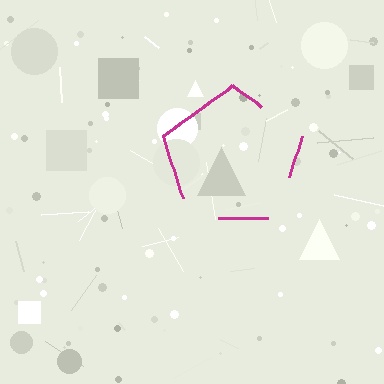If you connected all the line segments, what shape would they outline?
They would outline a pentagon.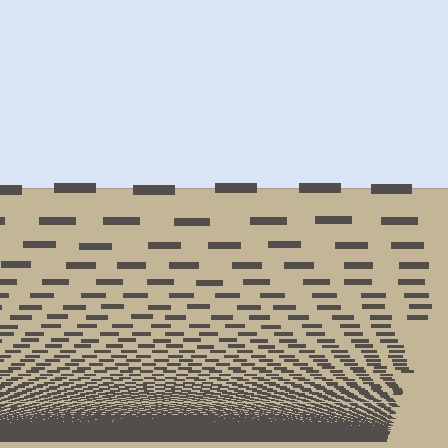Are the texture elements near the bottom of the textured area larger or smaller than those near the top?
Smaller. The gradient is inverted — elements near the bottom are smaller and denser.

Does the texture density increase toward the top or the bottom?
Density increases toward the bottom.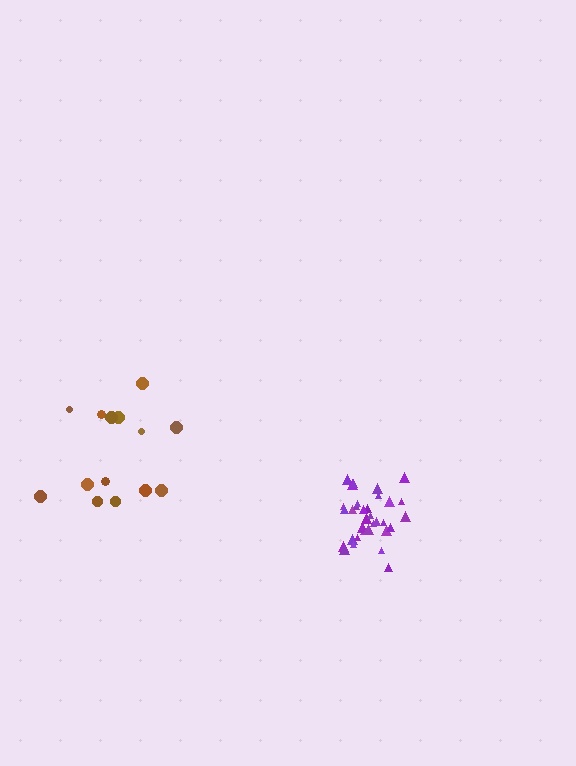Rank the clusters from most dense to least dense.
purple, brown.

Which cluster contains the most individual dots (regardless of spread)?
Purple (34).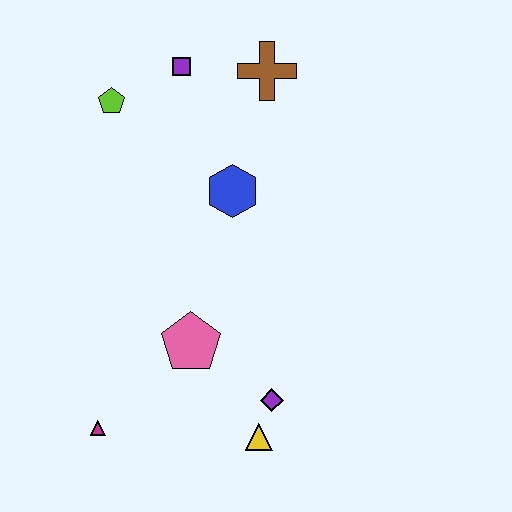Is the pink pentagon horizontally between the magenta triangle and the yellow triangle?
Yes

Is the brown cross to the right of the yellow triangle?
Yes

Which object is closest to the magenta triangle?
The pink pentagon is closest to the magenta triangle.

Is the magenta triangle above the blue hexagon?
No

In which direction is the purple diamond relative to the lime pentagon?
The purple diamond is below the lime pentagon.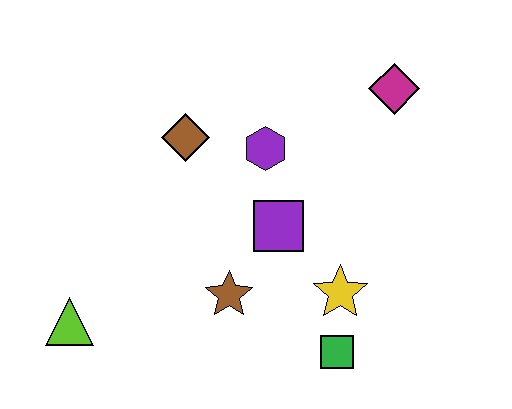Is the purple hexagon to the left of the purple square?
Yes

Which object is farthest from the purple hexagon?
The lime triangle is farthest from the purple hexagon.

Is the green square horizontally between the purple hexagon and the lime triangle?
No